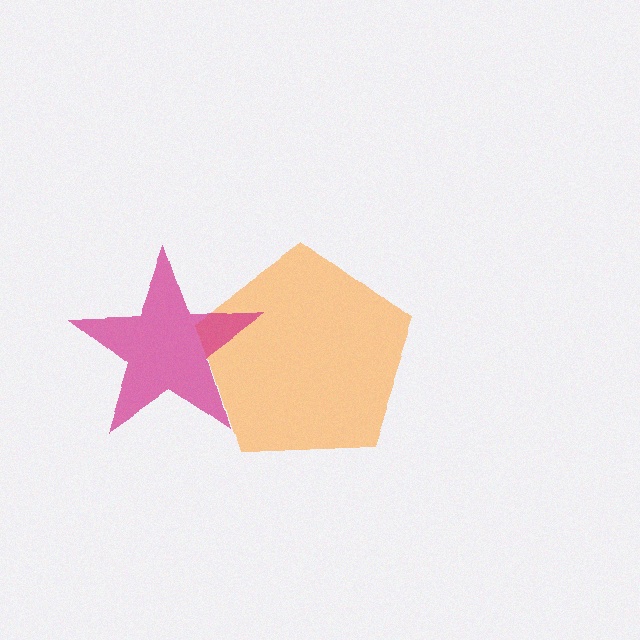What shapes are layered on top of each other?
The layered shapes are: an orange pentagon, a magenta star.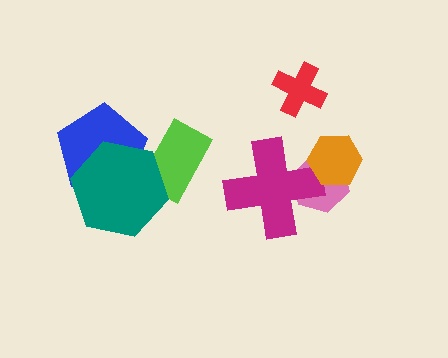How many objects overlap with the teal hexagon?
2 objects overlap with the teal hexagon.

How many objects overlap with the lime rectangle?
2 objects overlap with the lime rectangle.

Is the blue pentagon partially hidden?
Yes, it is partially covered by another shape.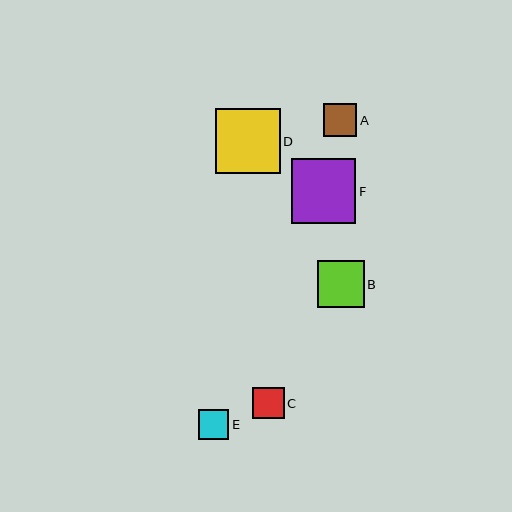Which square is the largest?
Square D is the largest with a size of approximately 65 pixels.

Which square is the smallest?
Square E is the smallest with a size of approximately 30 pixels.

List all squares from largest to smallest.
From largest to smallest: D, F, B, A, C, E.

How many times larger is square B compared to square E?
Square B is approximately 1.6 times the size of square E.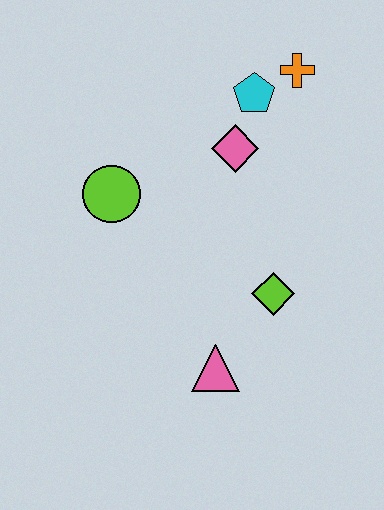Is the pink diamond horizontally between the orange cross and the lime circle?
Yes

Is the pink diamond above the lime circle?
Yes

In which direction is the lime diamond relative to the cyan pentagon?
The lime diamond is below the cyan pentagon.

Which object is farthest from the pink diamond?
The pink triangle is farthest from the pink diamond.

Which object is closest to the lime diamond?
The pink triangle is closest to the lime diamond.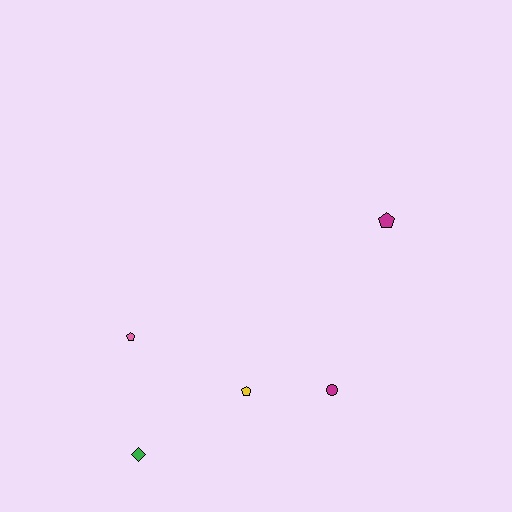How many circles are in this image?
There is 1 circle.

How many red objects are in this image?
There are no red objects.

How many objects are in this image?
There are 5 objects.